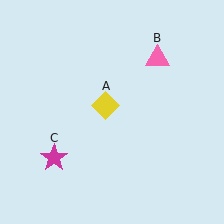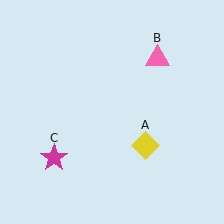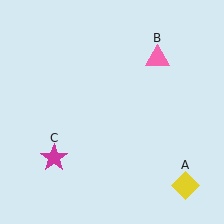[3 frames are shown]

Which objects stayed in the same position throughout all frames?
Pink triangle (object B) and magenta star (object C) remained stationary.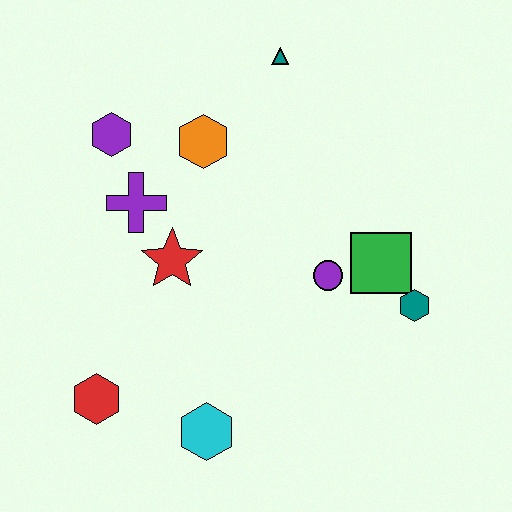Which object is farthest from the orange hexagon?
The cyan hexagon is farthest from the orange hexagon.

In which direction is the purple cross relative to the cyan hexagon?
The purple cross is above the cyan hexagon.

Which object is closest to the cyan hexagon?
The red hexagon is closest to the cyan hexagon.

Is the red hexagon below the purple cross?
Yes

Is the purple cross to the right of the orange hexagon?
No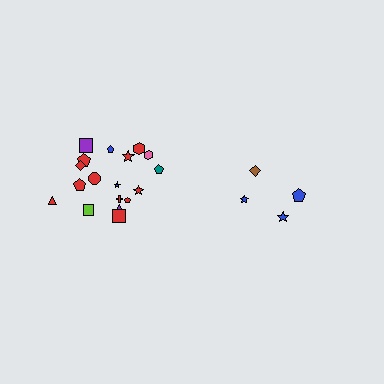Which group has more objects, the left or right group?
The left group.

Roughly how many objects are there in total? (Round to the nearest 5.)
Roughly 20 objects in total.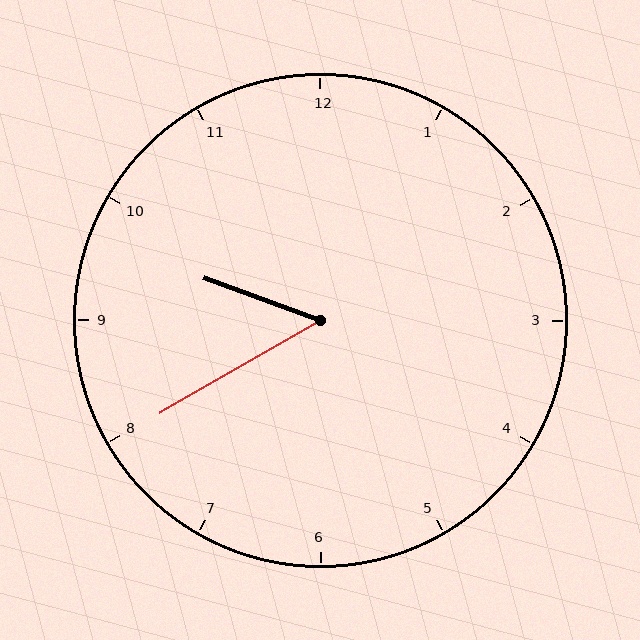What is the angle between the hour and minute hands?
Approximately 50 degrees.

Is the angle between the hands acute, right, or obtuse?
It is acute.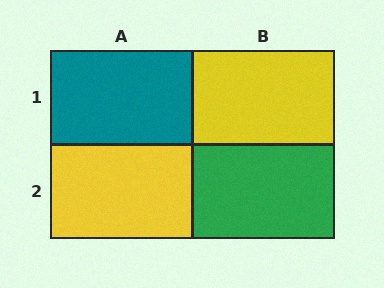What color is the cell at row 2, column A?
Yellow.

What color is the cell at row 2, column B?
Green.